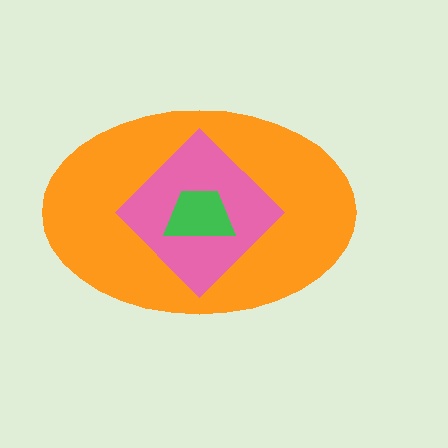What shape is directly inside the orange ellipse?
The pink diamond.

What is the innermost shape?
The green trapezoid.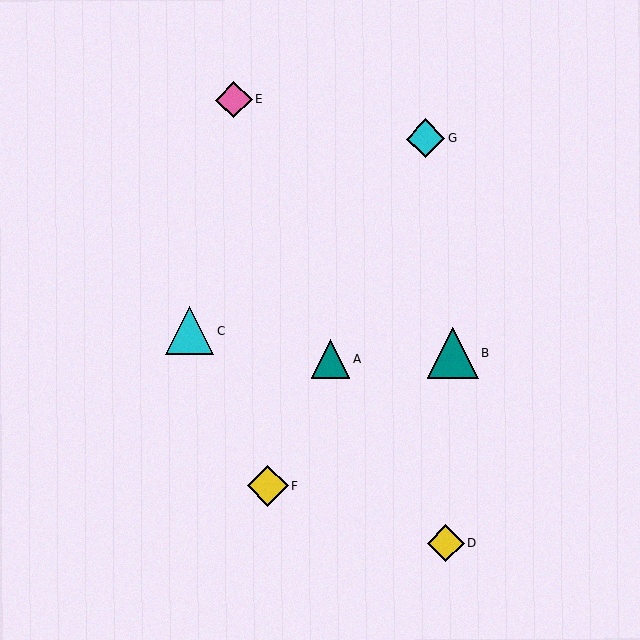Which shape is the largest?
The teal triangle (labeled B) is the largest.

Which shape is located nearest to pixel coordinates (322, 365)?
The teal triangle (labeled A) at (331, 359) is nearest to that location.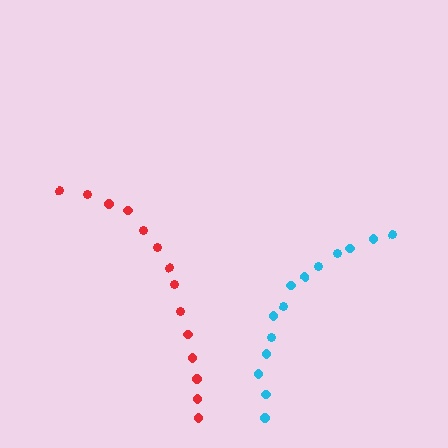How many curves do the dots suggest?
There are 2 distinct paths.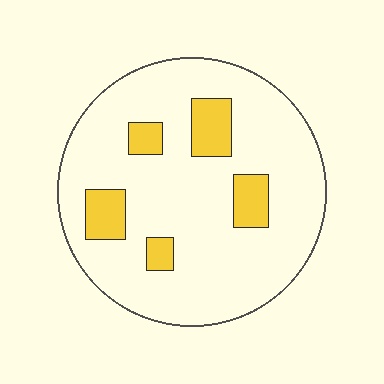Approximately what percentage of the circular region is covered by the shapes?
Approximately 15%.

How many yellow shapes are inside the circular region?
5.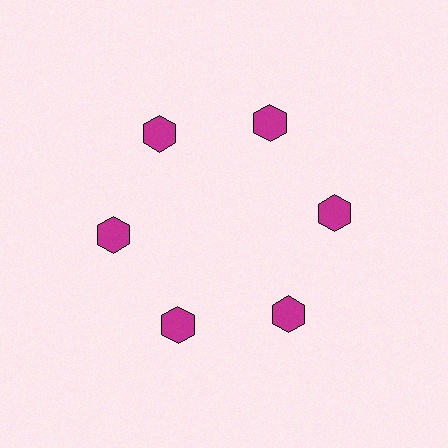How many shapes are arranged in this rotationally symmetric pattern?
There are 6 shapes, arranged in 6 groups of 1.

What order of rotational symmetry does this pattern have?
This pattern has 6-fold rotational symmetry.